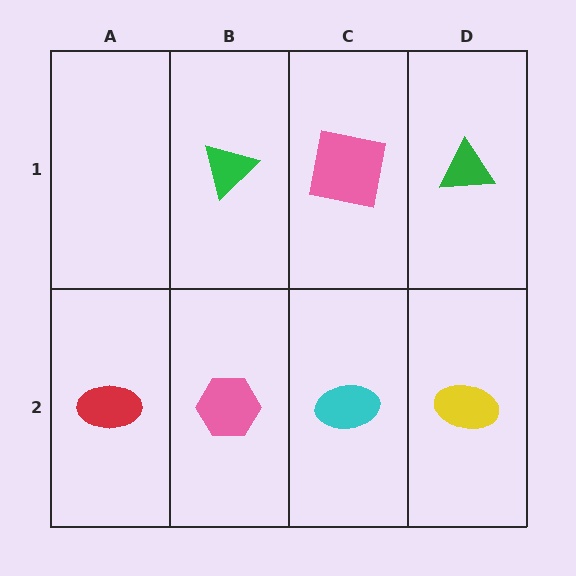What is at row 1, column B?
A green triangle.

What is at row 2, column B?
A pink hexagon.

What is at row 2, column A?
A red ellipse.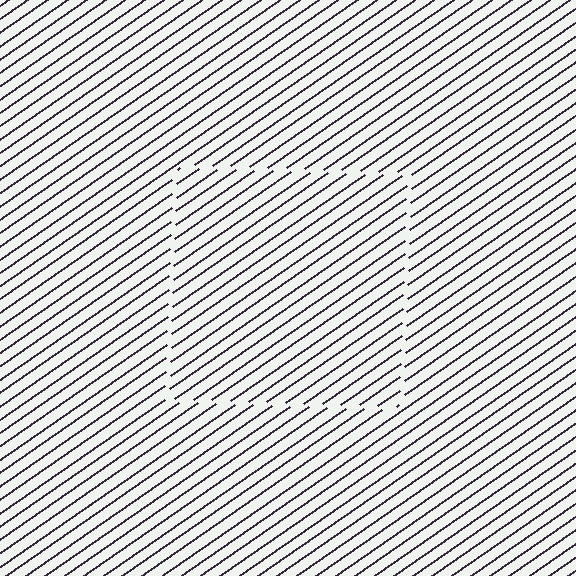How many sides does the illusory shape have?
4 sides — the line-ends trace a square.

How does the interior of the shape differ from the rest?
The interior of the shape contains the same grating, shifted by half a period — the contour is defined by the phase discontinuity where line-ends from the inner and outer gratings abut.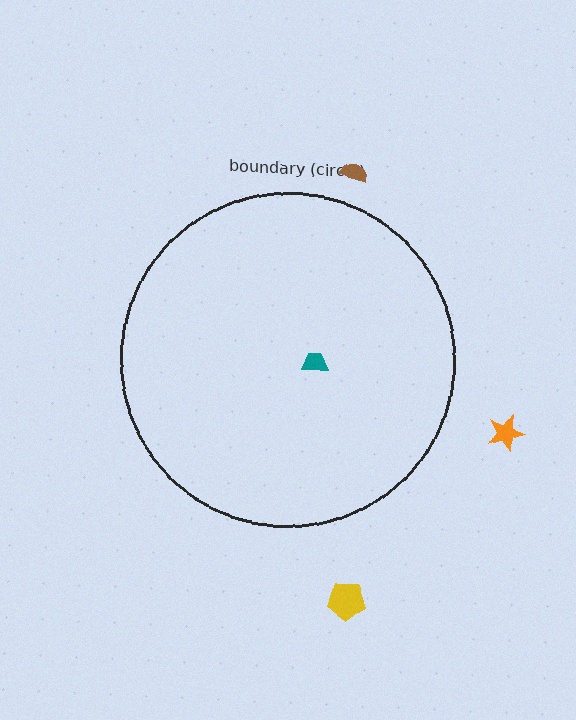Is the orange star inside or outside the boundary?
Outside.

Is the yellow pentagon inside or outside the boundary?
Outside.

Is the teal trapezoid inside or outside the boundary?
Inside.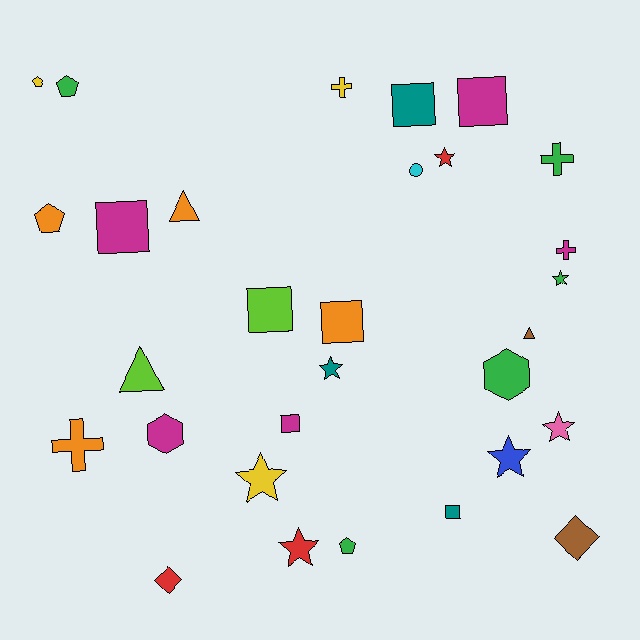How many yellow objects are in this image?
There are 3 yellow objects.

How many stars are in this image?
There are 7 stars.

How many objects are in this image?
There are 30 objects.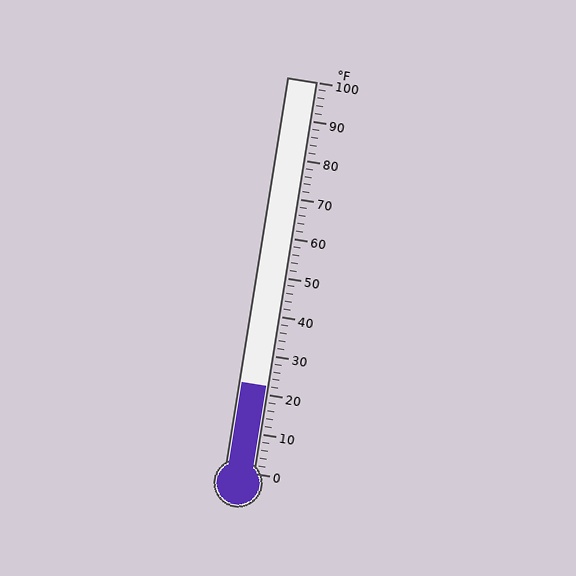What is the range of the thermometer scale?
The thermometer scale ranges from 0°F to 100°F.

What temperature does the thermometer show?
The thermometer shows approximately 22°F.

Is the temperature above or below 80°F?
The temperature is below 80°F.